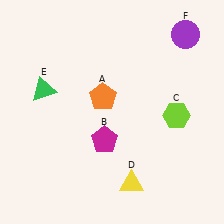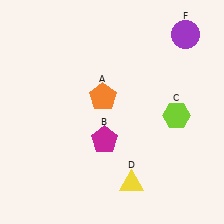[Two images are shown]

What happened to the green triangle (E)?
The green triangle (E) was removed in Image 2. It was in the top-left area of Image 1.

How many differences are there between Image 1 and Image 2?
There is 1 difference between the two images.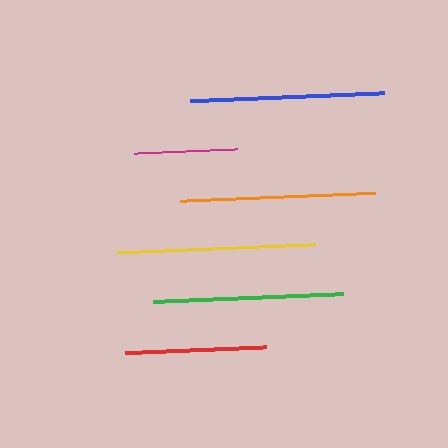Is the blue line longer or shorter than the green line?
The blue line is longer than the green line.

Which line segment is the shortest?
The magenta line is the shortest at approximately 103 pixels.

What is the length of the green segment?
The green segment is approximately 190 pixels long.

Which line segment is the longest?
The yellow line is the longest at approximately 198 pixels.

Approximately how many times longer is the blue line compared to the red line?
The blue line is approximately 1.4 times the length of the red line.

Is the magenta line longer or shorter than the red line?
The red line is longer than the magenta line.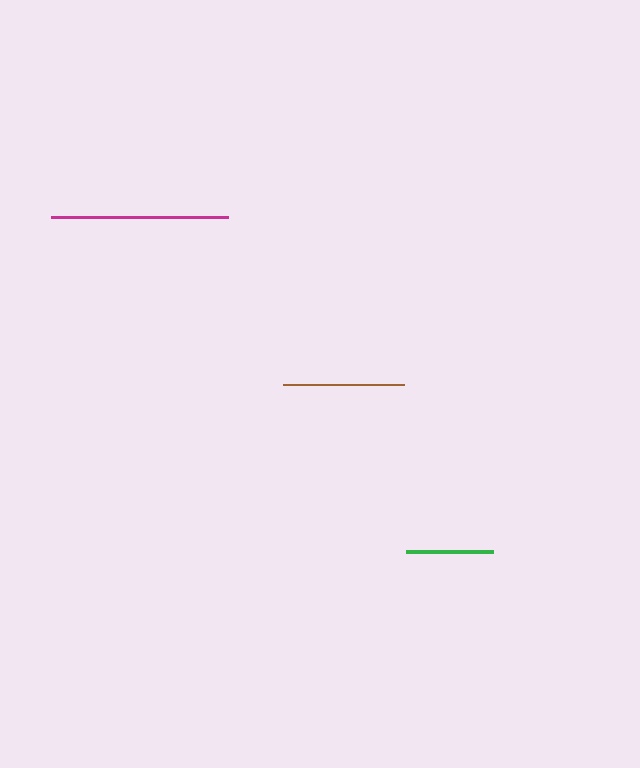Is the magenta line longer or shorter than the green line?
The magenta line is longer than the green line.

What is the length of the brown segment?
The brown segment is approximately 120 pixels long.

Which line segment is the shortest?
The green line is the shortest at approximately 87 pixels.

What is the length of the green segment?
The green segment is approximately 87 pixels long.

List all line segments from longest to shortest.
From longest to shortest: magenta, brown, green.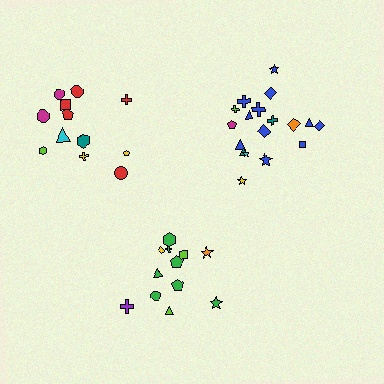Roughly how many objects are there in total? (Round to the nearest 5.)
Roughly 40 objects in total.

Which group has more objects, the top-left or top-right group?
The top-right group.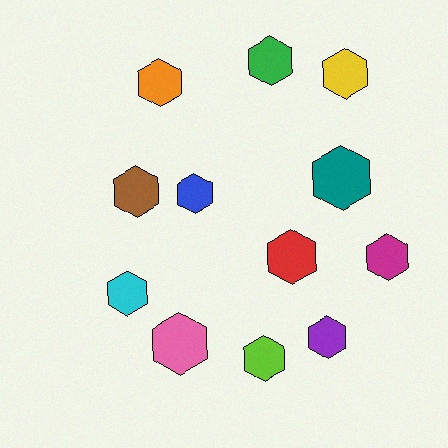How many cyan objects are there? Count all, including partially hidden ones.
There is 1 cyan object.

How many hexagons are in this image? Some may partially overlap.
There are 12 hexagons.